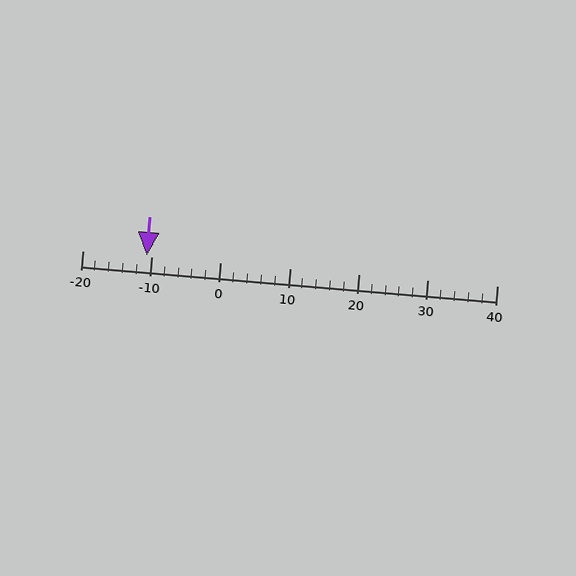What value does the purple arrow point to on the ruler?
The purple arrow points to approximately -11.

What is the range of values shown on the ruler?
The ruler shows values from -20 to 40.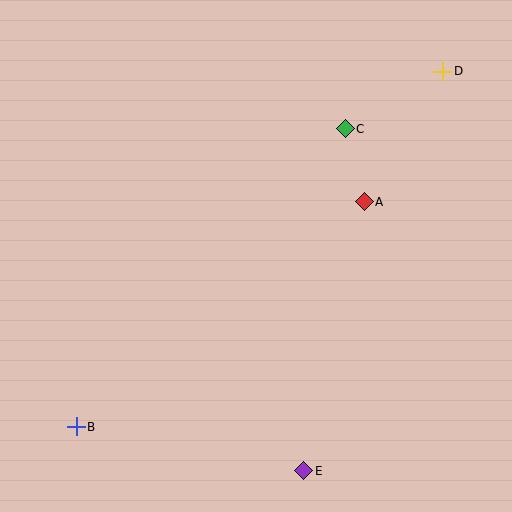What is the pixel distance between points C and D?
The distance between C and D is 113 pixels.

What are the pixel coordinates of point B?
Point B is at (76, 427).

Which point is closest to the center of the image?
Point A at (364, 202) is closest to the center.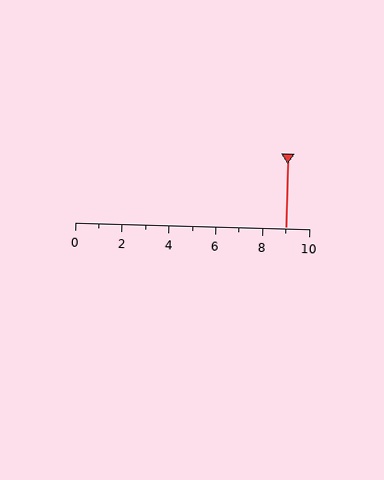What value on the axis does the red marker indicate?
The marker indicates approximately 9.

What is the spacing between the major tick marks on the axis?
The major ticks are spaced 2 apart.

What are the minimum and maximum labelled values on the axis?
The axis runs from 0 to 10.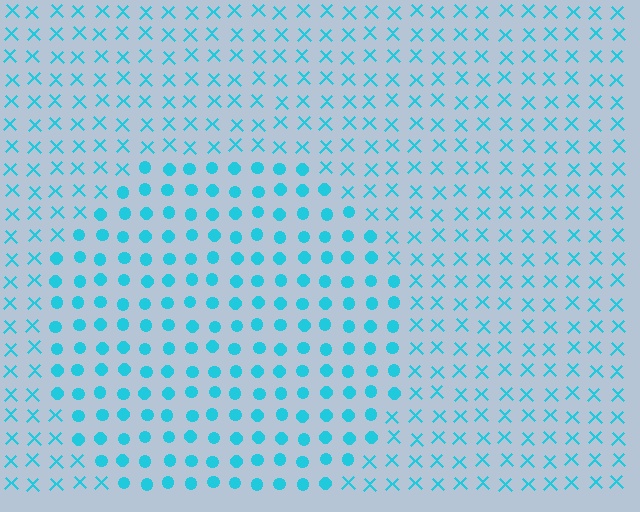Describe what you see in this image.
The image is filled with small cyan elements arranged in a uniform grid. A circle-shaped region contains circles, while the surrounding area contains X marks. The boundary is defined purely by the change in element shape.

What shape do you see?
I see a circle.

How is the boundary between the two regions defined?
The boundary is defined by a change in element shape: circles inside vs. X marks outside. All elements share the same color and spacing.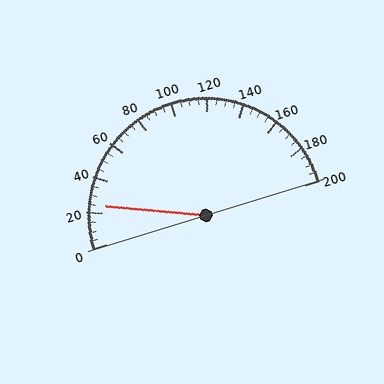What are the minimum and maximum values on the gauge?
The gauge ranges from 0 to 200.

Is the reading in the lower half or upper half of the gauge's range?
The reading is in the lower half of the range (0 to 200).